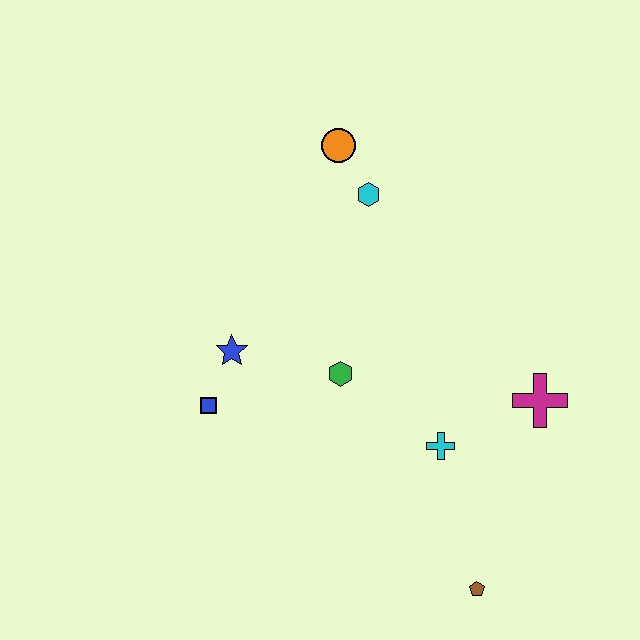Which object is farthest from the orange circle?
The brown pentagon is farthest from the orange circle.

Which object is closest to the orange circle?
The cyan hexagon is closest to the orange circle.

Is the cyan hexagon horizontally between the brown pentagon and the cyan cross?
No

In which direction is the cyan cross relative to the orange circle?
The cyan cross is below the orange circle.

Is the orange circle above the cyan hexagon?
Yes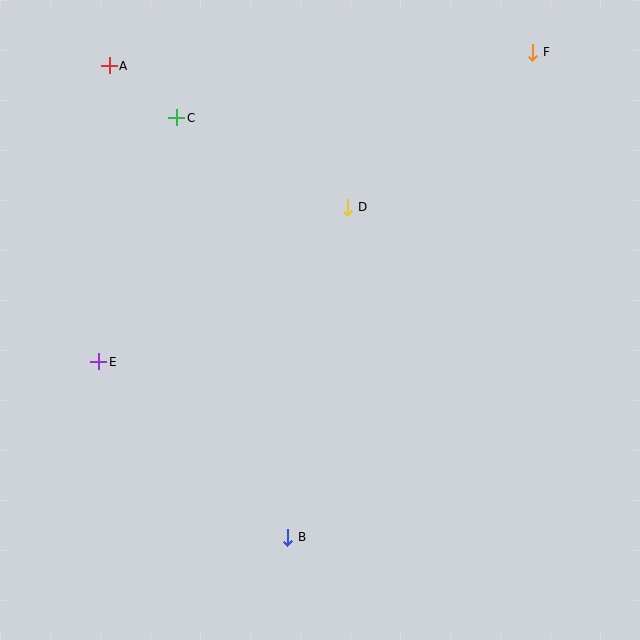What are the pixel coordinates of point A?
Point A is at (109, 66).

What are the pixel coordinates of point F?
Point F is at (533, 52).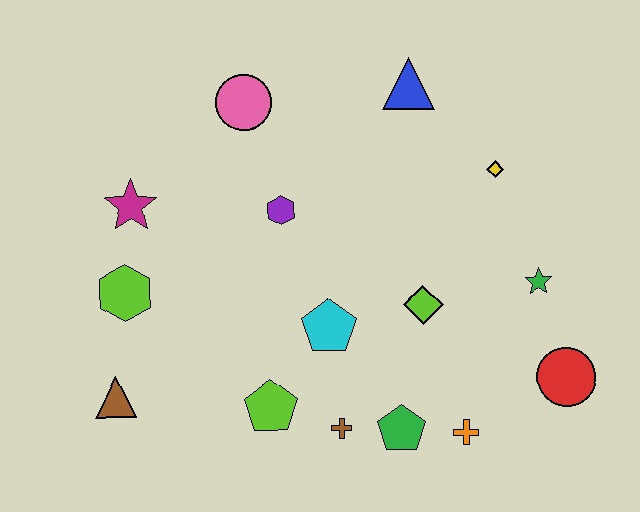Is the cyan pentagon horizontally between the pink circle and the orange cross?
Yes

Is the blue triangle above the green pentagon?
Yes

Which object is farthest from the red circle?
The magenta star is farthest from the red circle.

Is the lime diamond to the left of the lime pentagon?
No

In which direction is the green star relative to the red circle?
The green star is above the red circle.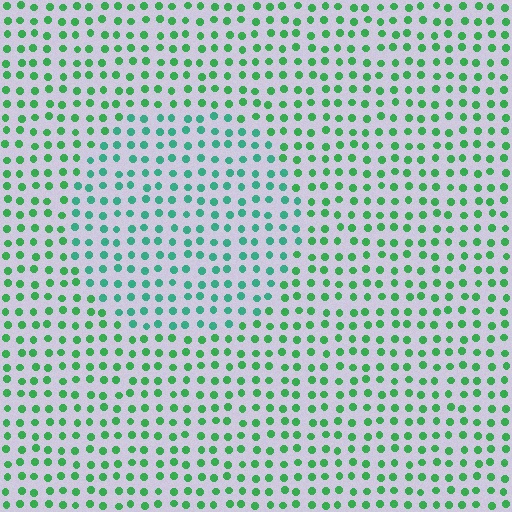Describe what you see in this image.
The image is filled with small green elements in a uniform arrangement. A circle-shaped region is visible where the elements are tinted to a slightly different hue, forming a subtle color boundary.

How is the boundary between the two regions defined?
The boundary is defined purely by a slight shift in hue (about 28 degrees). Spacing, size, and orientation are identical on both sides.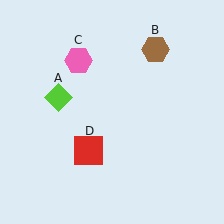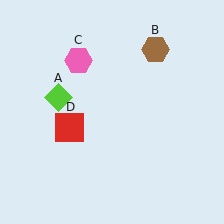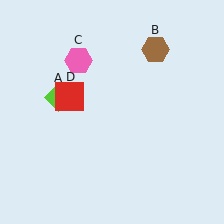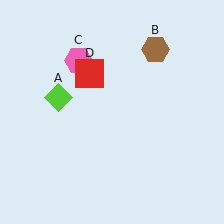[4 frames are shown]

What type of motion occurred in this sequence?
The red square (object D) rotated clockwise around the center of the scene.